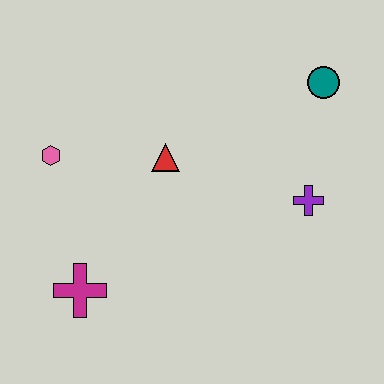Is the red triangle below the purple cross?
No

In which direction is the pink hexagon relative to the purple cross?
The pink hexagon is to the left of the purple cross.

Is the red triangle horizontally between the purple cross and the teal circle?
No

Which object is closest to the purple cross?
The teal circle is closest to the purple cross.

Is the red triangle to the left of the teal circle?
Yes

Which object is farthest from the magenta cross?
The teal circle is farthest from the magenta cross.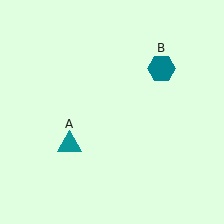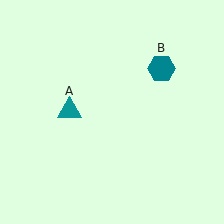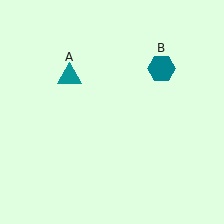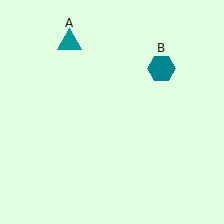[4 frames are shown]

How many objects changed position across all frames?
1 object changed position: teal triangle (object A).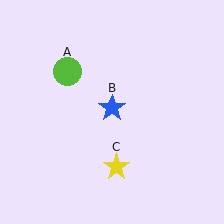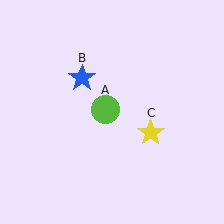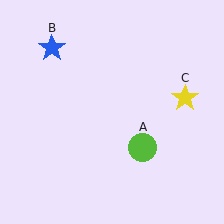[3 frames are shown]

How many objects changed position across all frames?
3 objects changed position: lime circle (object A), blue star (object B), yellow star (object C).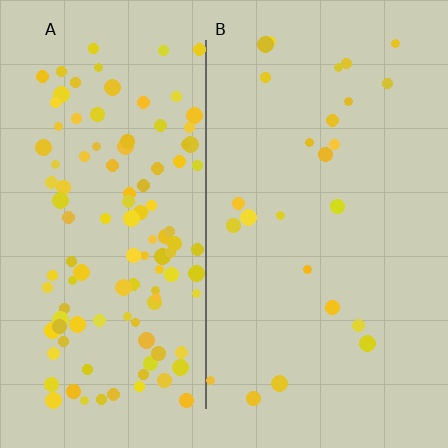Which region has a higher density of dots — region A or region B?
A (the left).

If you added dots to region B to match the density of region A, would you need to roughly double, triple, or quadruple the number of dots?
Approximately quadruple.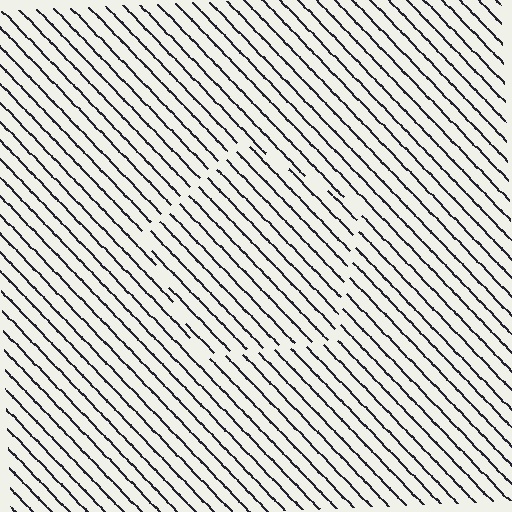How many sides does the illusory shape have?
5 sides — the line-ends trace a pentagon.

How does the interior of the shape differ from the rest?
The interior of the shape contains the same grating, shifted by half a period — the contour is defined by the phase discontinuity where line-ends from the inner and outer gratings abut.